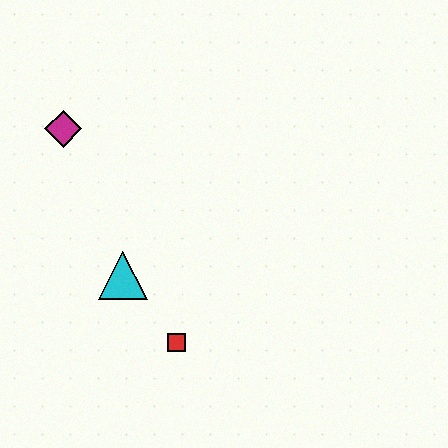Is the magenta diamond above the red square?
Yes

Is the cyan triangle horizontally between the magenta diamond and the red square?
Yes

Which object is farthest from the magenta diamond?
The red square is farthest from the magenta diamond.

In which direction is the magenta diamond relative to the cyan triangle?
The magenta diamond is above the cyan triangle.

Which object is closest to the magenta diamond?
The cyan triangle is closest to the magenta diamond.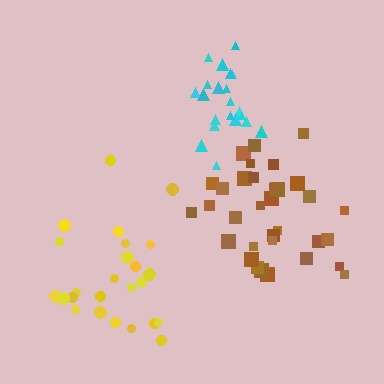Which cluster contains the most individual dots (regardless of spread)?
Brown (33).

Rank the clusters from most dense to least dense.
cyan, yellow, brown.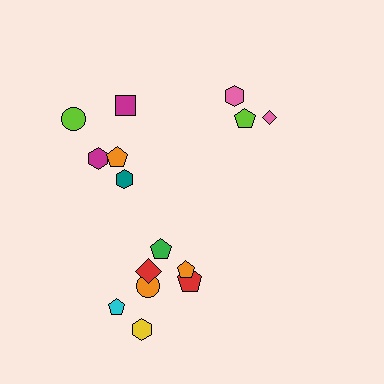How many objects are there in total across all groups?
There are 15 objects.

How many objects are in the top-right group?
There are 3 objects.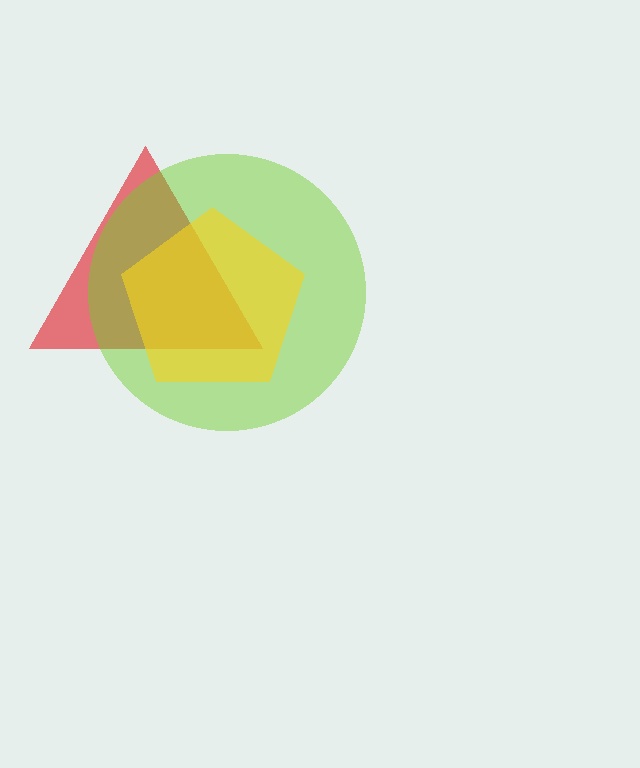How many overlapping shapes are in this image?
There are 3 overlapping shapes in the image.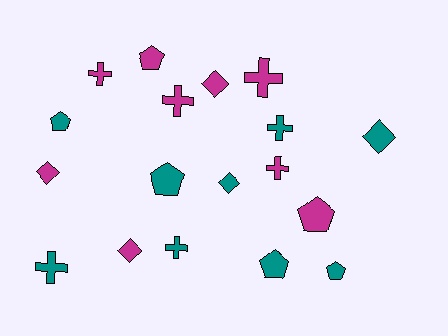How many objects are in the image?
There are 18 objects.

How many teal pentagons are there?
There are 4 teal pentagons.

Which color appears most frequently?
Magenta, with 9 objects.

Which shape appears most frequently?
Cross, with 7 objects.